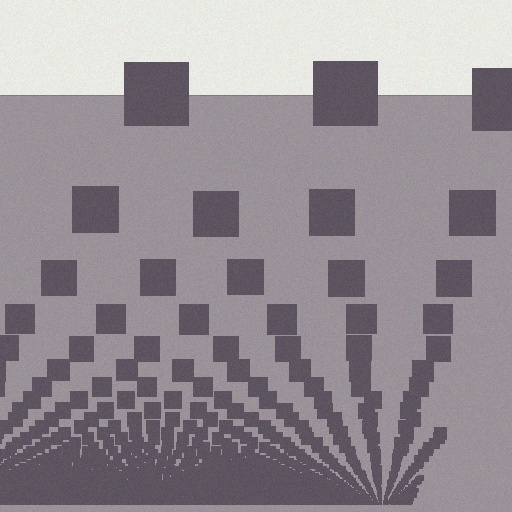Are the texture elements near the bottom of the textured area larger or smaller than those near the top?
Smaller. The gradient is inverted — elements near the bottom are smaller and denser.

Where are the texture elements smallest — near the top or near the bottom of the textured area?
Near the bottom.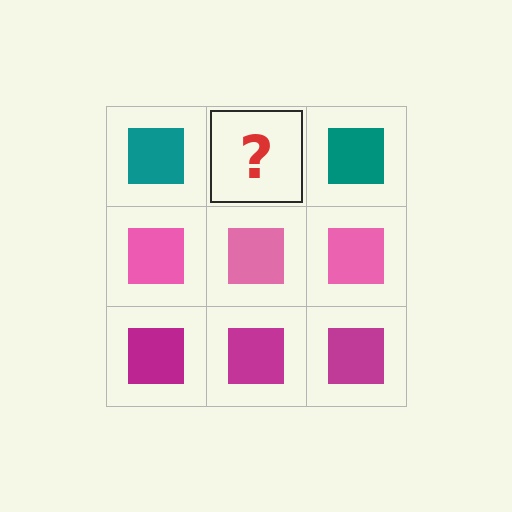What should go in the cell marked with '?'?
The missing cell should contain a teal square.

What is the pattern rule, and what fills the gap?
The rule is that each row has a consistent color. The gap should be filled with a teal square.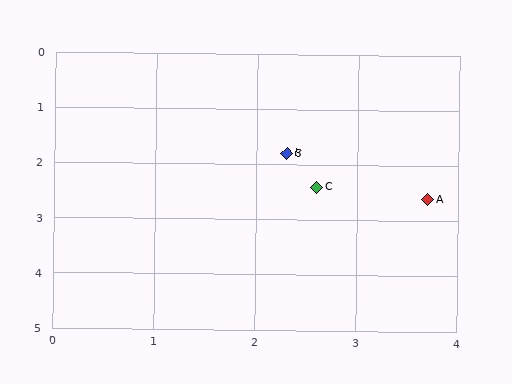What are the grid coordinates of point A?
Point A is at approximately (3.7, 2.6).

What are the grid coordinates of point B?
Point B is at approximately (2.3, 1.8).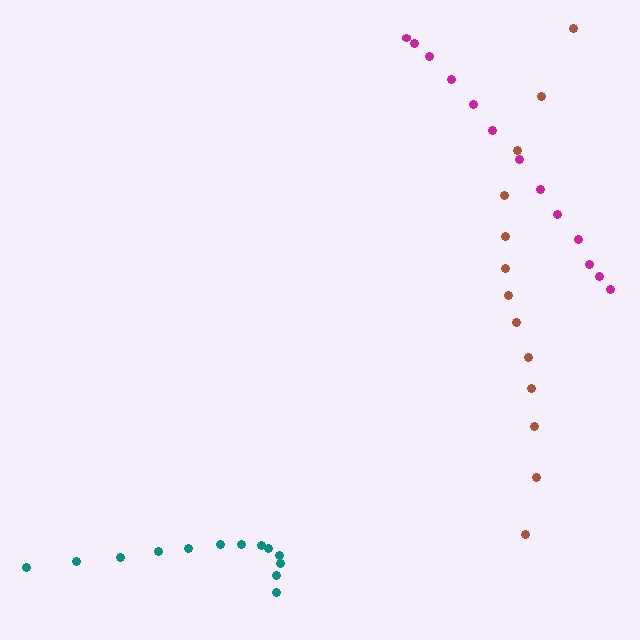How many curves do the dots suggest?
There are 3 distinct paths.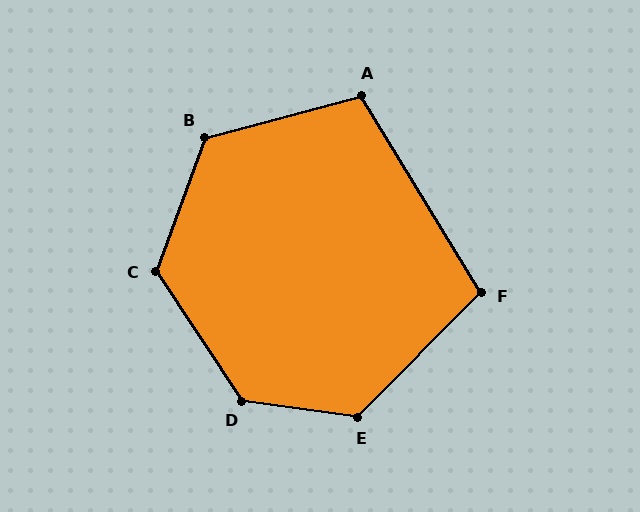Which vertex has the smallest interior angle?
F, at approximately 104 degrees.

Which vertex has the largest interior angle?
D, at approximately 131 degrees.